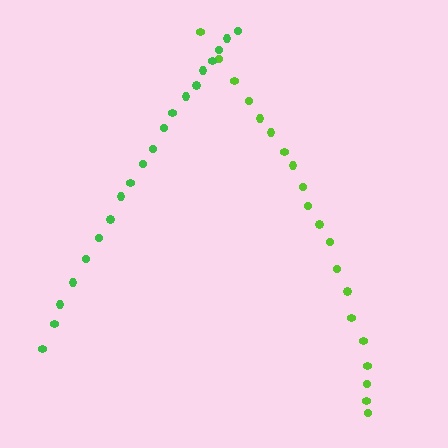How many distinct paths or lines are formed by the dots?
There are 2 distinct paths.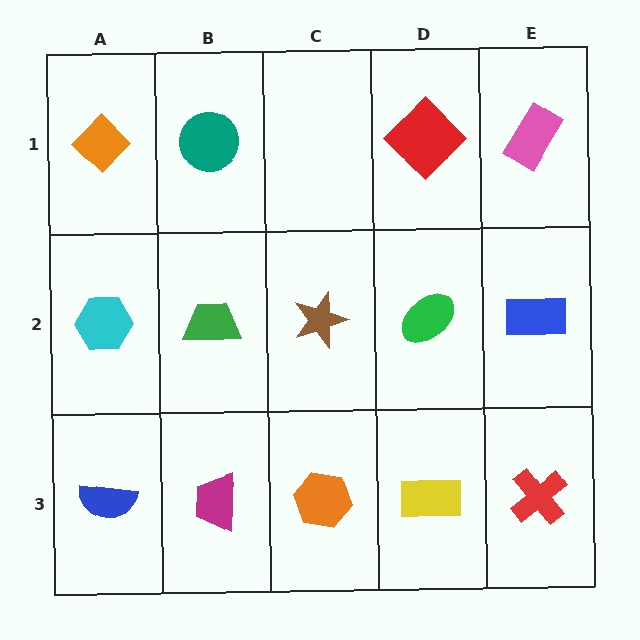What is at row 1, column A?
An orange diamond.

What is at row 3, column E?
A red cross.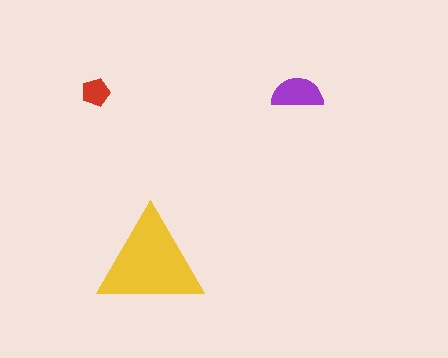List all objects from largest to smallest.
The yellow triangle, the purple semicircle, the red pentagon.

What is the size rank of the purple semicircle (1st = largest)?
2nd.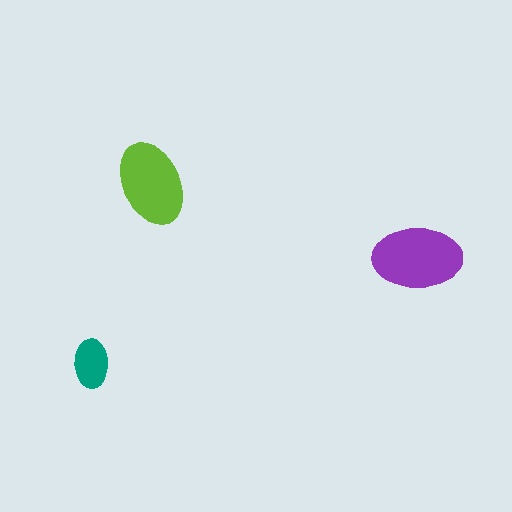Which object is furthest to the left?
The teal ellipse is leftmost.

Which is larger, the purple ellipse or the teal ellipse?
The purple one.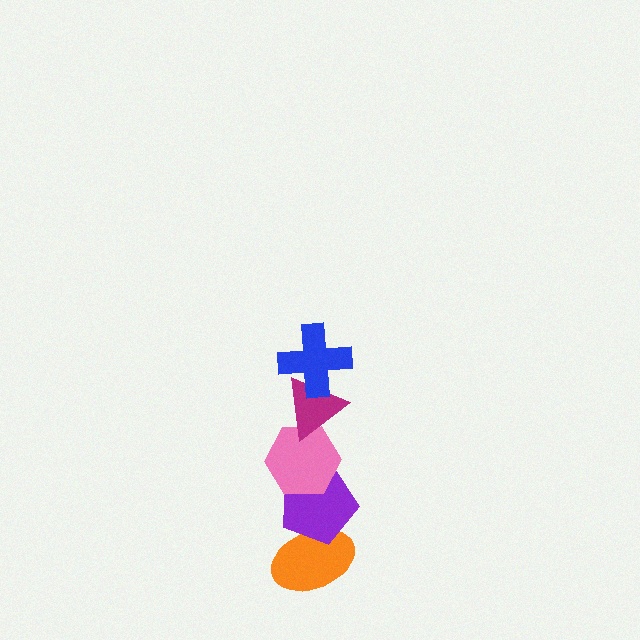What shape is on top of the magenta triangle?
The blue cross is on top of the magenta triangle.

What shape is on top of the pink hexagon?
The magenta triangle is on top of the pink hexagon.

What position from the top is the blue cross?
The blue cross is 1st from the top.